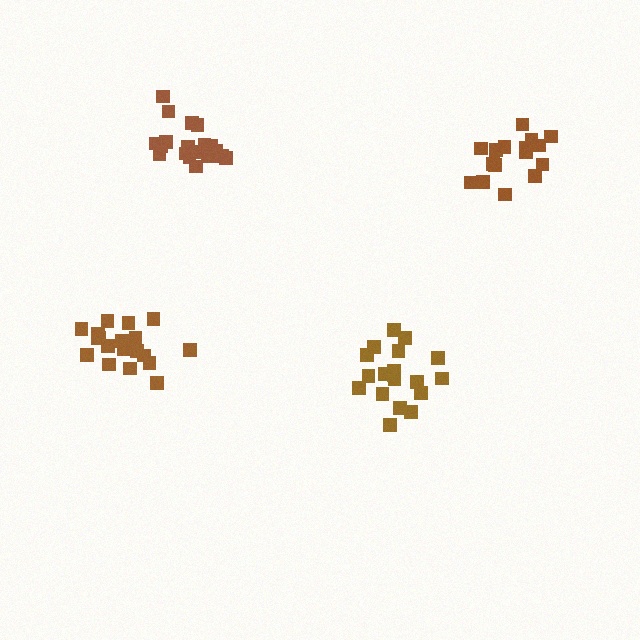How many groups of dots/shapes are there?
There are 4 groups.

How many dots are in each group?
Group 1: 19 dots, Group 2: 19 dots, Group 3: 19 dots, Group 4: 16 dots (73 total).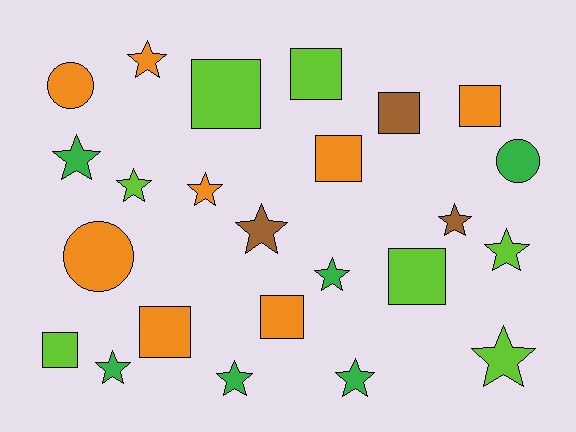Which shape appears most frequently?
Star, with 12 objects.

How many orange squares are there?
There are 4 orange squares.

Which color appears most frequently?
Orange, with 8 objects.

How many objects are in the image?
There are 24 objects.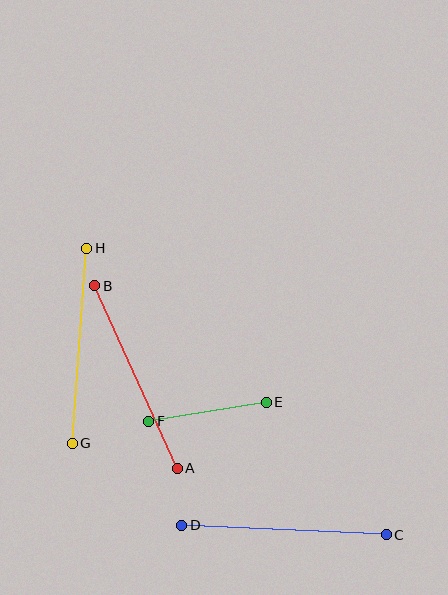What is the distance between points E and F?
The distance is approximately 119 pixels.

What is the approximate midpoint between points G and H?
The midpoint is at approximately (80, 346) pixels.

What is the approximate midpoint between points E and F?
The midpoint is at approximately (207, 412) pixels.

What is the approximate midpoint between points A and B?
The midpoint is at approximately (136, 377) pixels.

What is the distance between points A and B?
The distance is approximately 200 pixels.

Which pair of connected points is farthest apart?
Points C and D are farthest apart.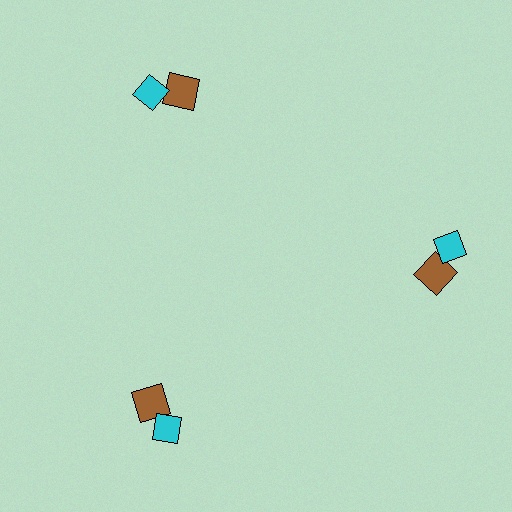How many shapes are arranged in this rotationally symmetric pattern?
There are 6 shapes, arranged in 3 groups of 2.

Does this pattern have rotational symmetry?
Yes, this pattern has 3-fold rotational symmetry. It looks the same after rotating 120 degrees around the center.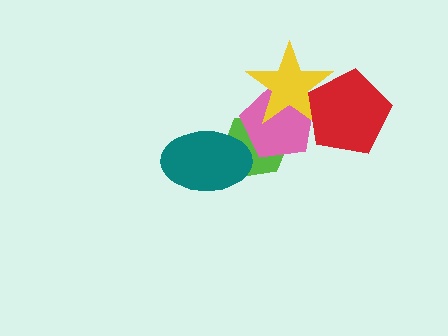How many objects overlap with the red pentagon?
2 objects overlap with the red pentagon.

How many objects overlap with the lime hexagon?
3 objects overlap with the lime hexagon.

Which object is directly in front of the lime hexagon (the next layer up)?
The pink pentagon is directly in front of the lime hexagon.